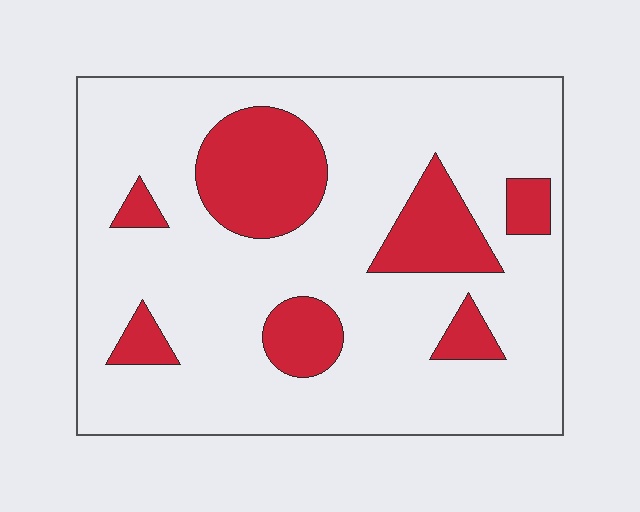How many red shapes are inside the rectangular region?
7.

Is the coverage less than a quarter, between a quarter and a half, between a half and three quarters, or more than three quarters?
Less than a quarter.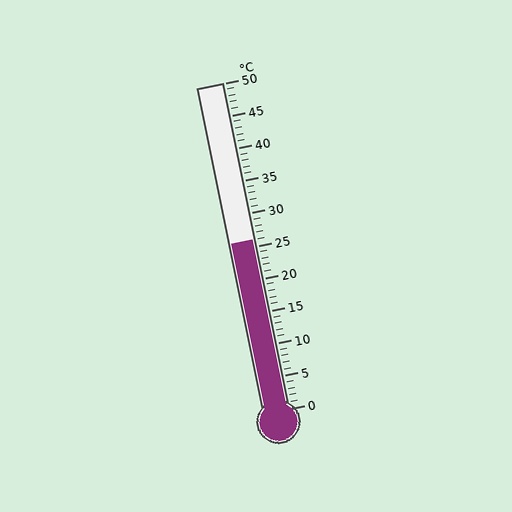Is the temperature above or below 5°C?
The temperature is above 5°C.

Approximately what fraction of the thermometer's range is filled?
The thermometer is filled to approximately 50% of its range.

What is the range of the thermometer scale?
The thermometer scale ranges from 0°C to 50°C.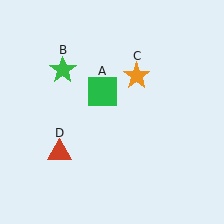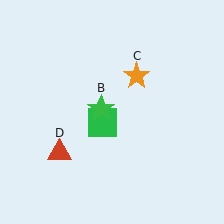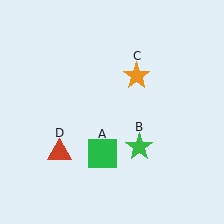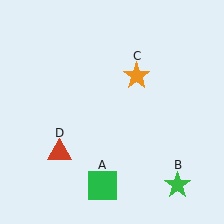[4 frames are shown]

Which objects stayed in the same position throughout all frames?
Orange star (object C) and red triangle (object D) remained stationary.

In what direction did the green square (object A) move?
The green square (object A) moved down.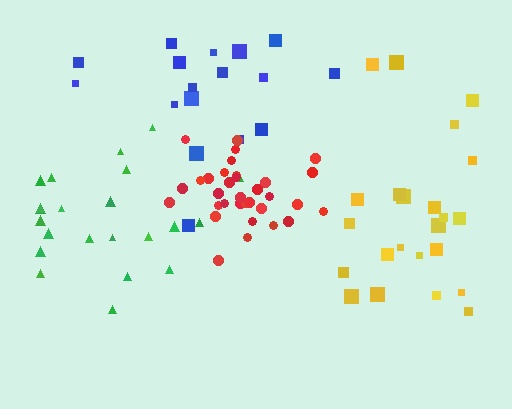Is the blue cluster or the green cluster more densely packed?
Blue.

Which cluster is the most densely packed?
Red.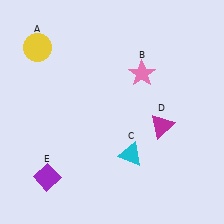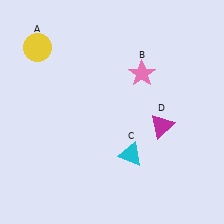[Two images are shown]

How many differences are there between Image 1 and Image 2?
There is 1 difference between the two images.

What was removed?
The purple diamond (E) was removed in Image 2.